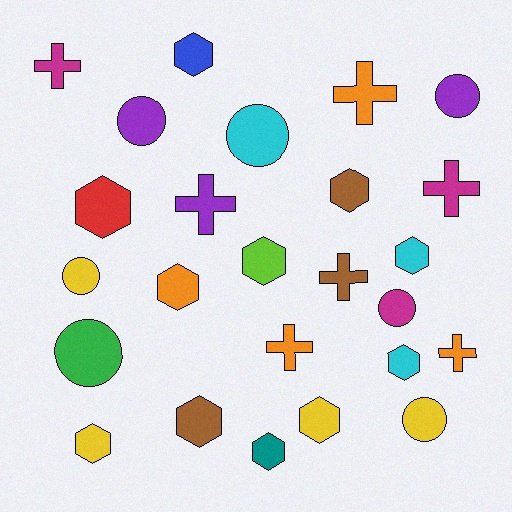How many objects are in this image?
There are 25 objects.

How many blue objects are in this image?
There is 1 blue object.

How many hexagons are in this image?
There are 11 hexagons.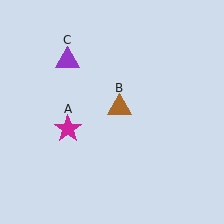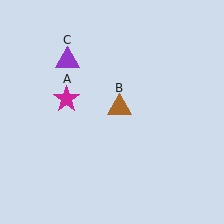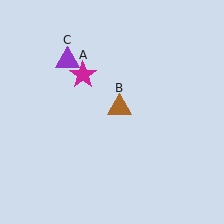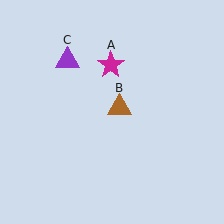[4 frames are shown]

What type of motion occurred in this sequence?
The magenta star (object A) rotated clockwise around the center of the scene.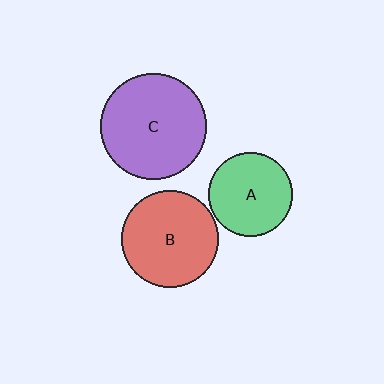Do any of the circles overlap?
No, none of the circles overlap.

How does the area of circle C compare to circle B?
Approximately 1.2 times.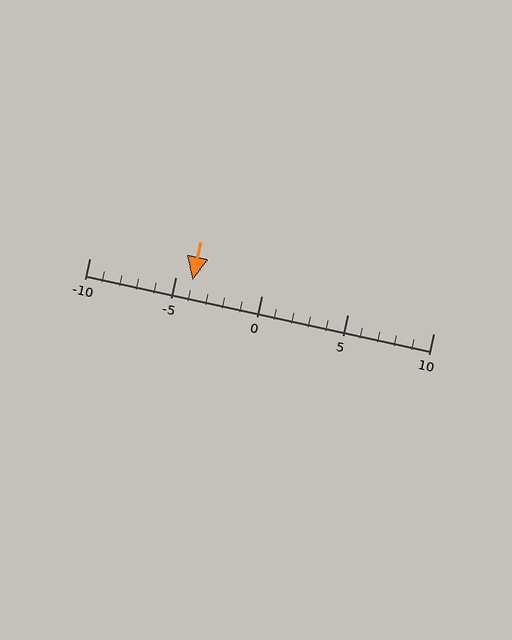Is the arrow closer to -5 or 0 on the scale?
The arrow is closer to -5.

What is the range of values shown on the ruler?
The ruler shows values from -10 to 10.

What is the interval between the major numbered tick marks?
The major tick marks are spaced 5 units apart.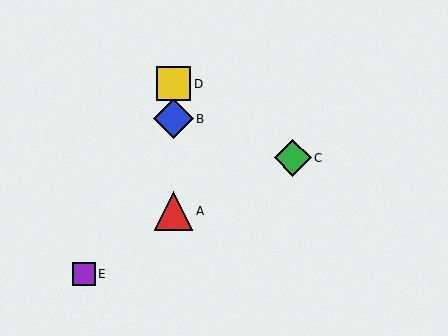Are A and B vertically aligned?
Yes, both are at x≈174.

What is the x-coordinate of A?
Object A is at x≈174.